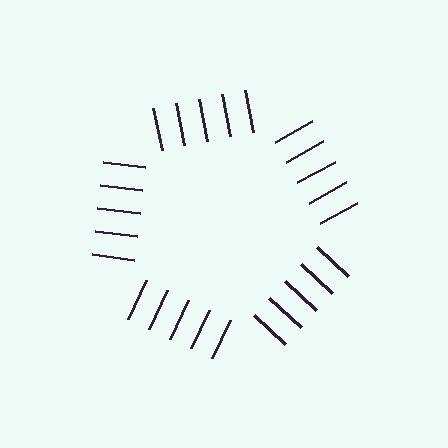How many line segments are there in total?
25 — 5 along each of the 5 edges.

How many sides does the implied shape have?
5 sides — the line-ends trace a pentagon.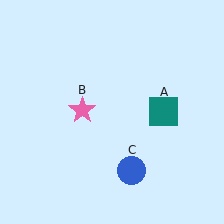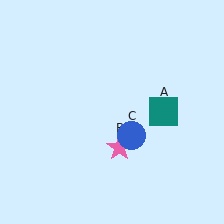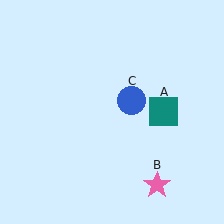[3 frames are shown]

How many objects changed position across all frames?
2 objects changed position: pink star (object B), blue circle (object C).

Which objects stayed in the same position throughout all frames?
Teal square (object A) remained stationary.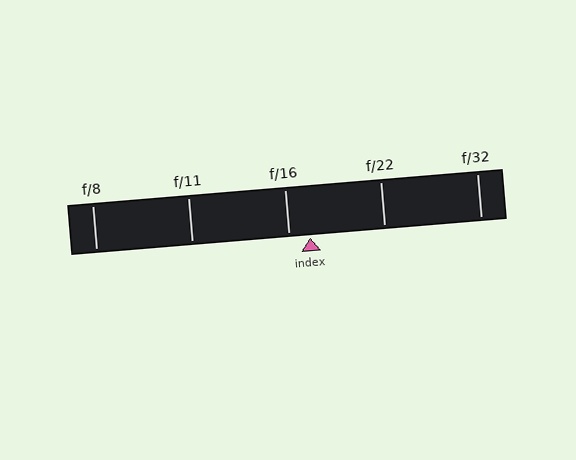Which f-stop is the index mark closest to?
The index mark is closest to f/16.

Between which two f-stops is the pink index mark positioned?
The index mark is between f/16 and f/22.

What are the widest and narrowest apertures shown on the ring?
The widest aperture shown is f/8 and the narrowest is f/32.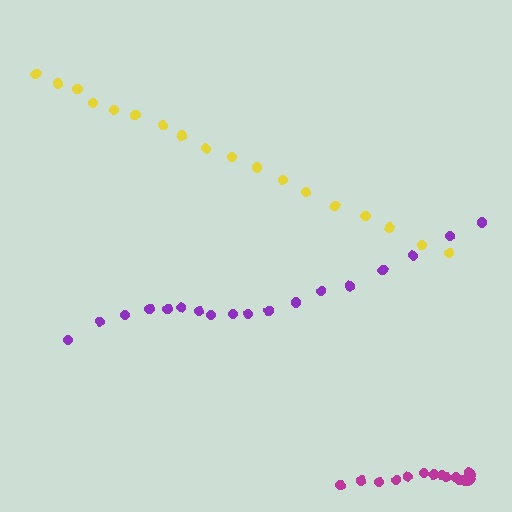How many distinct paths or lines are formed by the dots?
There are 3 distinct paths.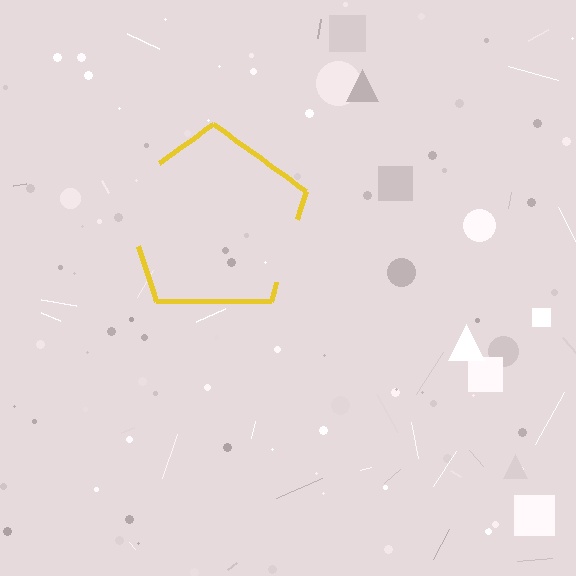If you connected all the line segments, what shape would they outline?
They would outline a pentagon.